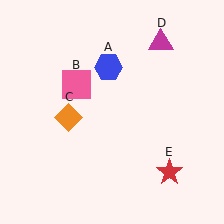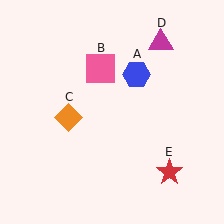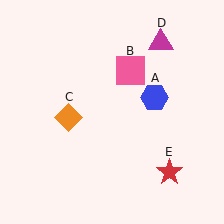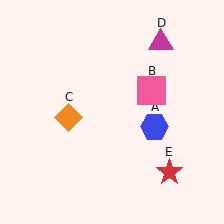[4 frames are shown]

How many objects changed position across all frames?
2 objects changed position: blue hexagon (object A), pink square (object B).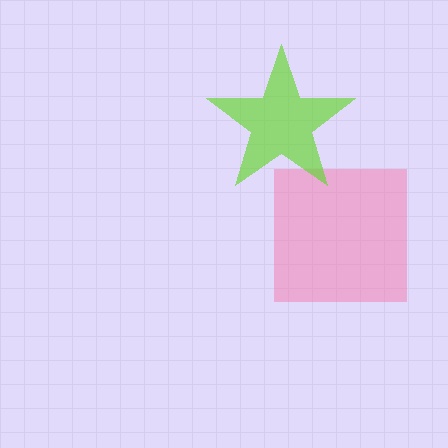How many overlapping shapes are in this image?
There are 2 overlapping shapes in the image.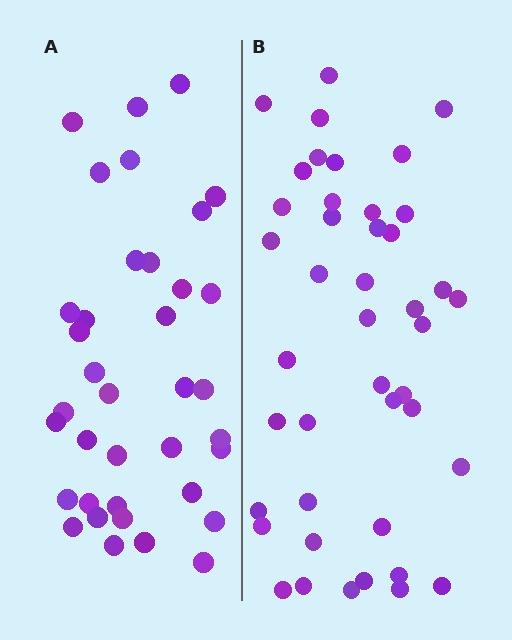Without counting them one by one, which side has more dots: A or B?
Region B (the right region) has more dots.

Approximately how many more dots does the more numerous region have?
Region B has about 6 more dots than region A.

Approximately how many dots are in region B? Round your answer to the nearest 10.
About 40 dots. (The exact count is 43, which rounds to 40.)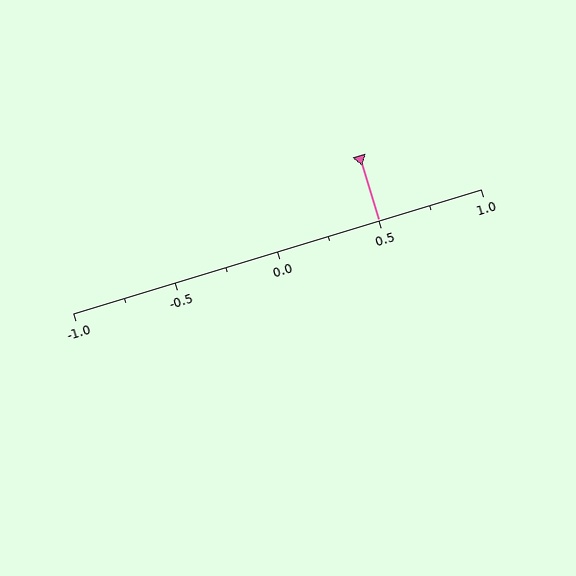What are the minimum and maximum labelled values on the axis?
The axis runs from -1.0 to 1.0.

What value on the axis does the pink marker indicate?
The marker indicates approximately 0.5.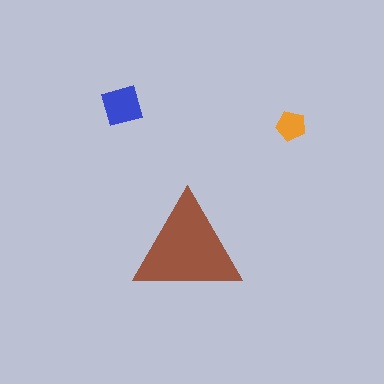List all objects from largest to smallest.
The brown triangle, the blue diamond, the orange pentagon.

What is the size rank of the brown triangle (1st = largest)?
1st.